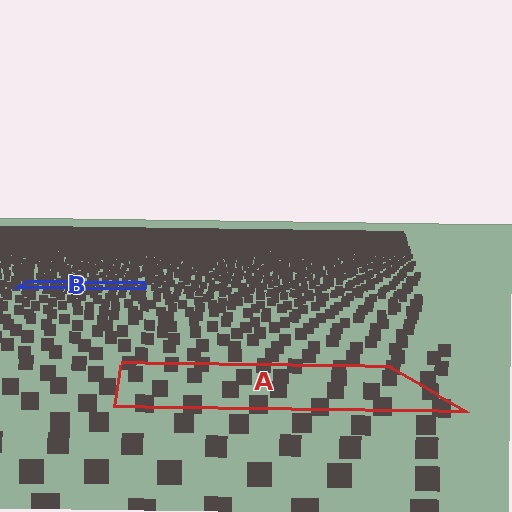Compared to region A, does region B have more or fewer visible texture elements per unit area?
Region B has more texture elements per unit area — they are packed more densely because it is farther away.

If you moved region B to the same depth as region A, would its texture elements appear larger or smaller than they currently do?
They would appear larger. At a closer depth, the same texture elements are projected at a bigger on-screen size.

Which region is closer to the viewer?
Region A is closer. The texture elements there are larger and more spread out.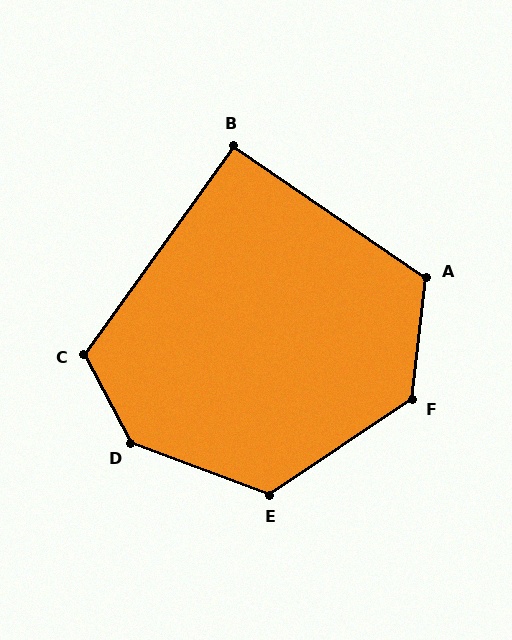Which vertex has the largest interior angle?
D, at approximately 138 degrees.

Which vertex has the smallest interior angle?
B, at approximately 91 degrees.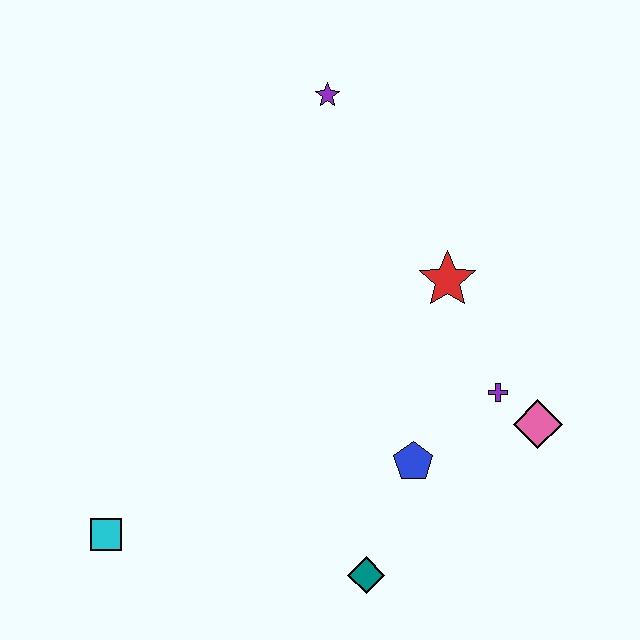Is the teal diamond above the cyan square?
No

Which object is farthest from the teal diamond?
The purple star is farthest from the teal diamond.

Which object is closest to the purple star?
The red star is closest to the purple star.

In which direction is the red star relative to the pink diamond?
The red star is above the pink diamond.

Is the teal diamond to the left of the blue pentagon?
Yes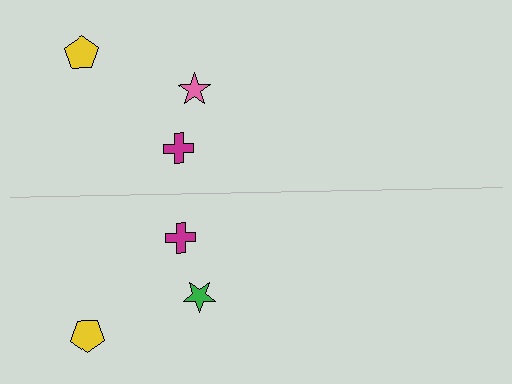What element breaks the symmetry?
The green star on the bottom side breaks the symmetry — its mirror counterpart is pink.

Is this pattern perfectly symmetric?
No, the pattern is not perfectly symmetric. The green star on the bottom side breaks the symmetry — its mirror counterpart is pink.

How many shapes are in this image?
There are 6 shapes in this image.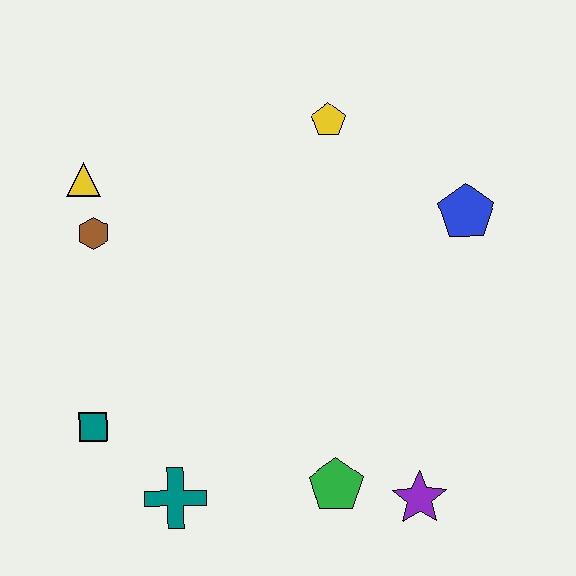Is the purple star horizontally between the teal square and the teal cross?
No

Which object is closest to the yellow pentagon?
The blue pentagon is closest to the yellow pentagon.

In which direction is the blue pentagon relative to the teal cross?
The blue pentagon is to the right of the teal cross.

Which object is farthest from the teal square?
The blue pentagon is farthest from the teal square.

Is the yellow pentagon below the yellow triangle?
No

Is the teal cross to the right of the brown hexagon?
Yes